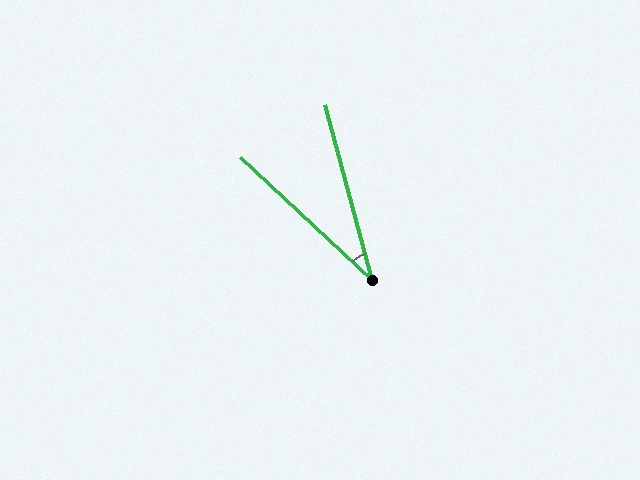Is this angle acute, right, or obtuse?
It is acute.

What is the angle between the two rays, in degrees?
Approximately 32 degrees.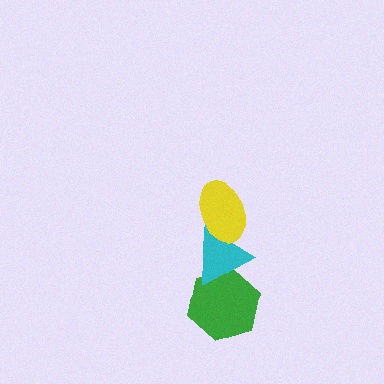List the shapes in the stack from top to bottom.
From top to bottom: the yellow ellipse, the cyan triangle, the green hexagon.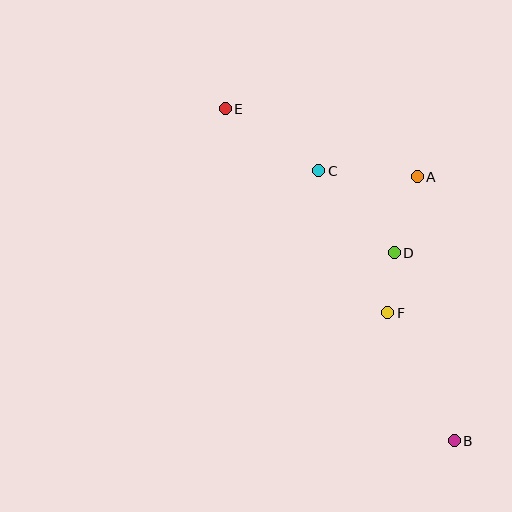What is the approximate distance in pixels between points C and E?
The distance between C and E is approximately 112 pixels.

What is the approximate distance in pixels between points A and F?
The distance between A and F is approximately 139 pixels.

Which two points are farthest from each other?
Points B and E are farthest from each other.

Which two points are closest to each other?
Points D and F are closest to each other.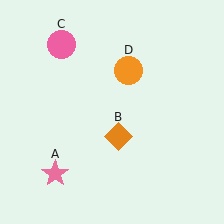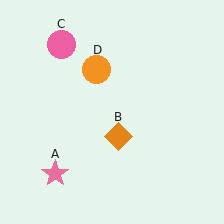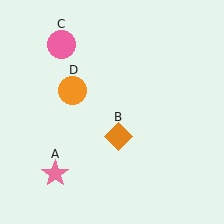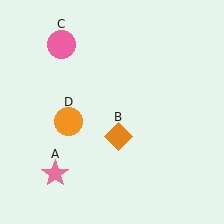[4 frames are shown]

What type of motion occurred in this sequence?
The orange circle (object D) rotated counterclockwise around the center of the scene.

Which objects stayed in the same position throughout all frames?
Pink star (object A) and orange diamond (object B) and pink circle (object C) remained stationary.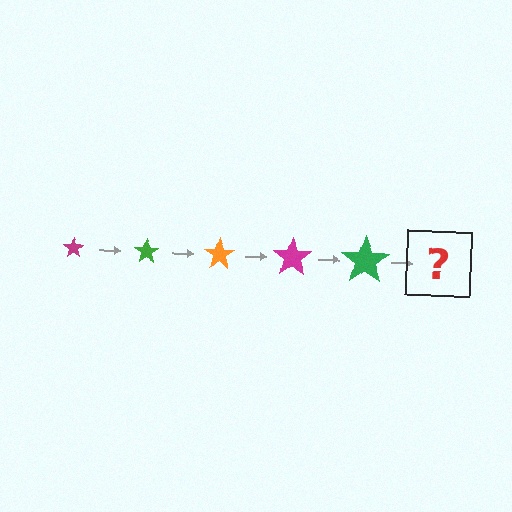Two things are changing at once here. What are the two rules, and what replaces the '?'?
The two rules are that the star grows larger each step and the color cycles through magenta, green, and orange. The '?' should be an orange star, larger than the previous one.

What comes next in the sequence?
The next element should be an orange star, larger than the previous one.